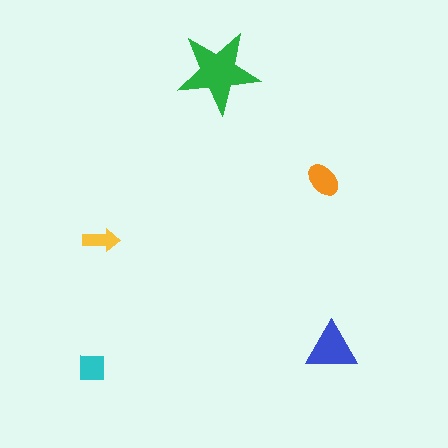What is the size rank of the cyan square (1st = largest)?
4th.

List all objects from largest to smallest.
The green star, the blue triangle, the orange ellipse, the cyan square, the yellow arrow.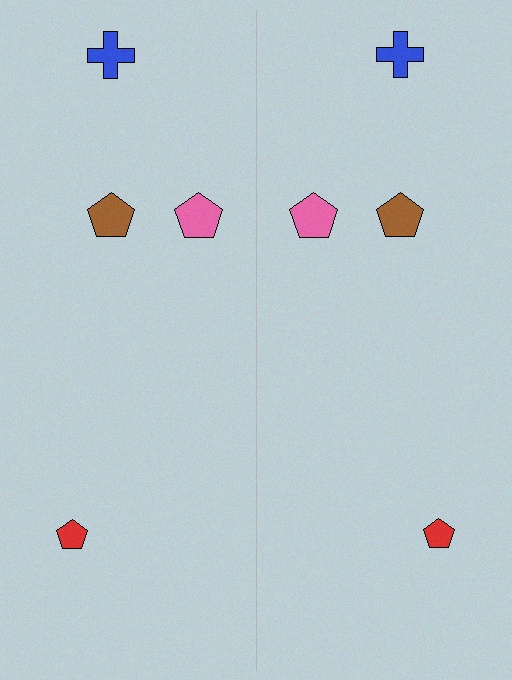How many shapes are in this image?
There are 8 shapes in this image.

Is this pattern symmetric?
Yes, this pattern has bilateral (reflection) symmetry.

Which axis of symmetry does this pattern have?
The pattern has a vertical axis of symmetry running through the center of the image.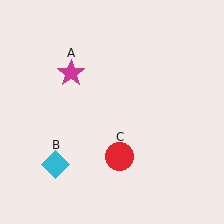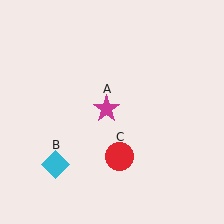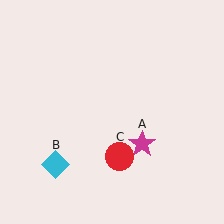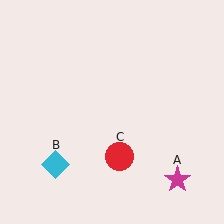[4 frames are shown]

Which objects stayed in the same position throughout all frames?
Cyan diamond (object B) and red circle (object C) remained stationary.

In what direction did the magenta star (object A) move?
The magenta star (object A) moved down and to the right.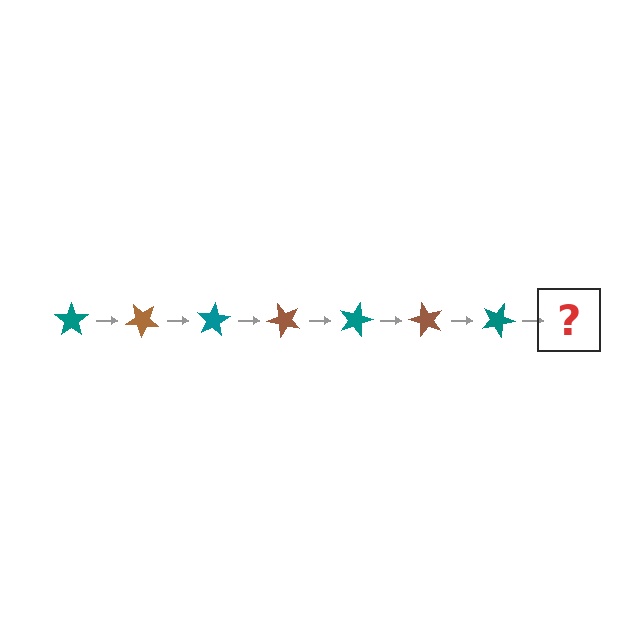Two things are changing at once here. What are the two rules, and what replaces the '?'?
The two rules are that it rotates 40 degrees each step and the color cycles through teal and brown. The '?' should be a brown star, rotated 280 degrees from the start.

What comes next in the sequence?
The next element should be a brown star, rotated 280 degrees from the start.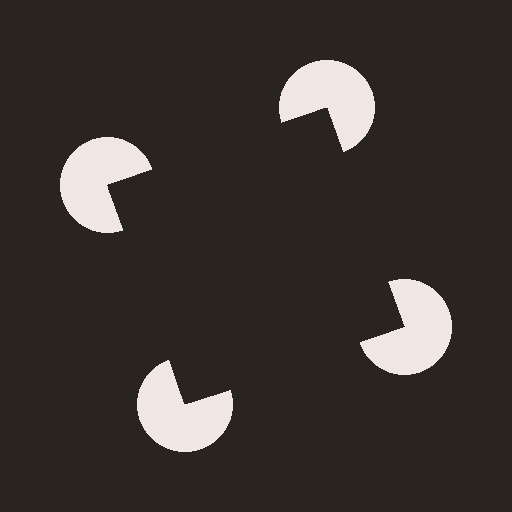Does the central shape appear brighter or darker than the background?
It typically appears slightly darker than the background, even though no actual brightness change is drawn.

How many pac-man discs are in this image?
There are 4 — one at each vertex of the illusory square.